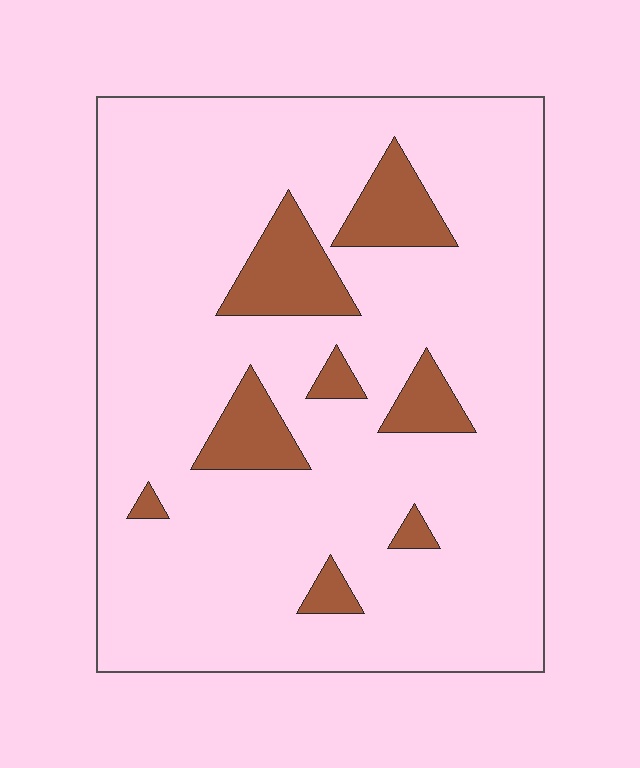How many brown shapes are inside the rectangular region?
8.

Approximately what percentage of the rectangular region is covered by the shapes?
Approximately 15%.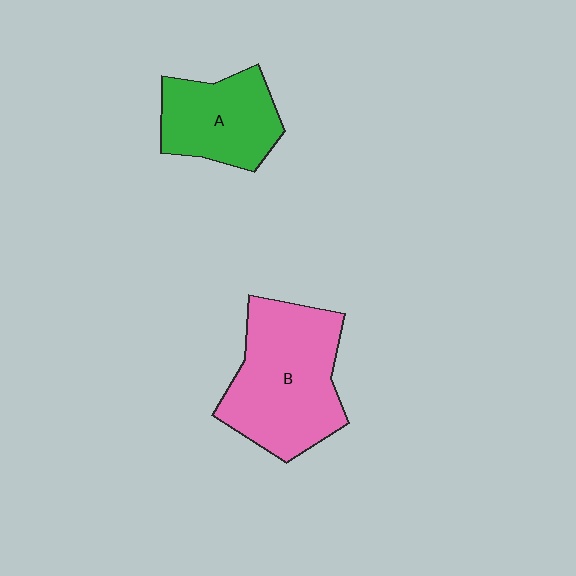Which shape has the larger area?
Shape B (pink).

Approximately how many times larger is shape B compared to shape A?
Approximately 1.6 times.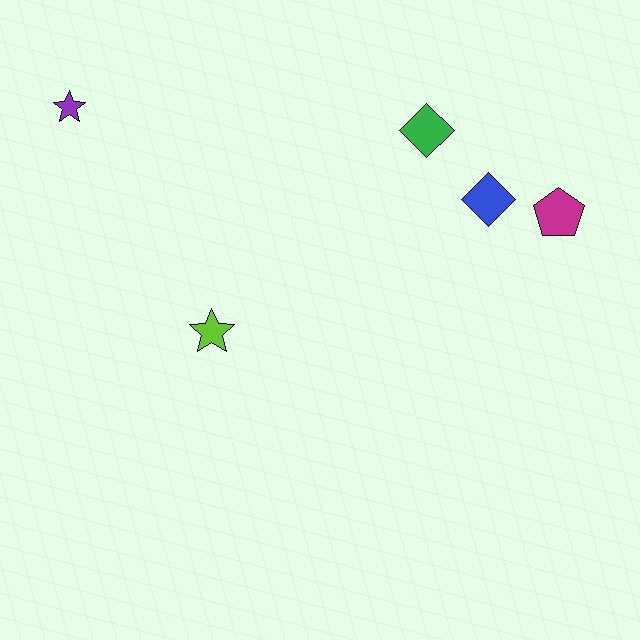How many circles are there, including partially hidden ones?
There are no circles.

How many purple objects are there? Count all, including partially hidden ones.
There is 1 purple object.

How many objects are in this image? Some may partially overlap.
There are 5 objects.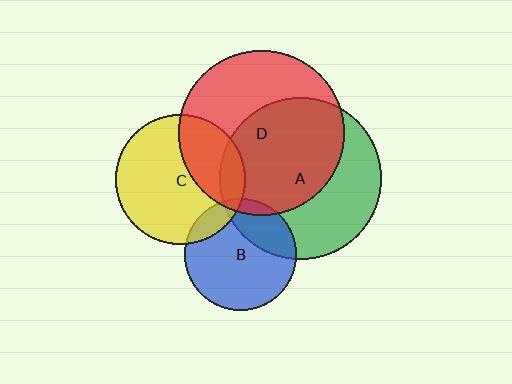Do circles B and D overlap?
Yes.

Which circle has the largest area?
Circle D (red).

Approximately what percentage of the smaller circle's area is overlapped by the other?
Approximately 5%.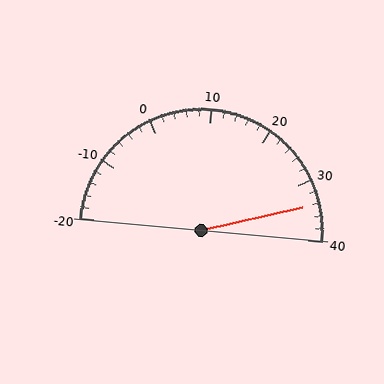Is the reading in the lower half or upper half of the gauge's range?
The reading is in the upper half of the range (-20 to 40).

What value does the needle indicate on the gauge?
The needle indicates approximately 34.